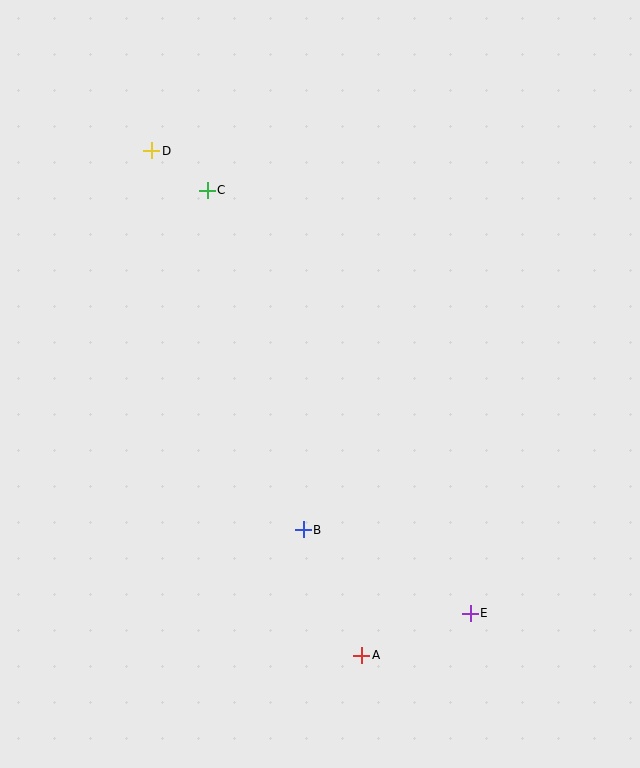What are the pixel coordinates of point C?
Point C is at (207, 190).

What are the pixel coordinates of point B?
Point B is at (303, 530).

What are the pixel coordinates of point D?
Point D is at (152, 151).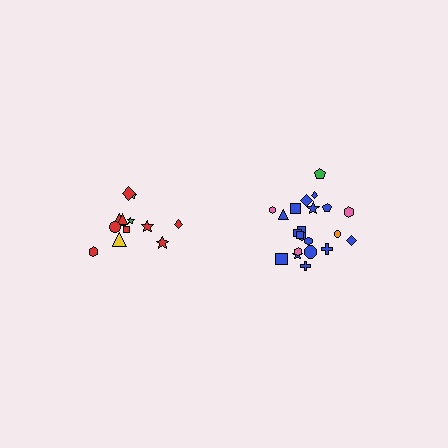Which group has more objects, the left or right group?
The right group.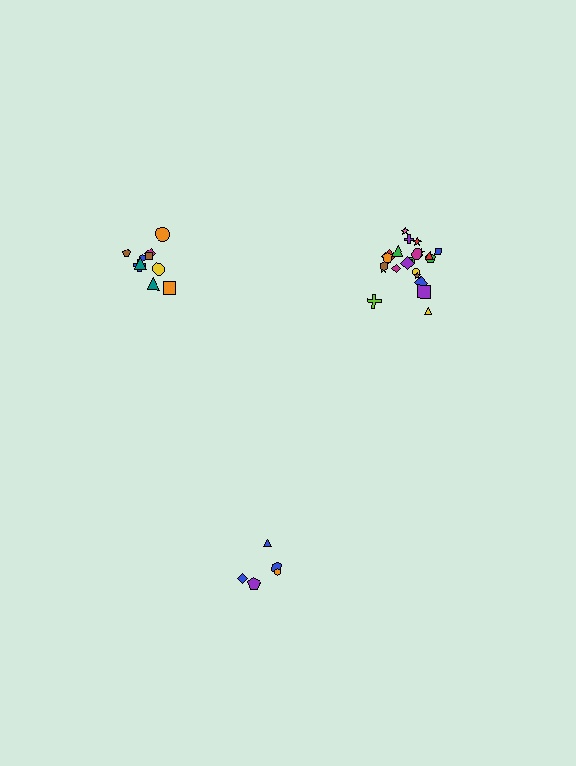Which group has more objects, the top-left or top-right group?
The top-right group.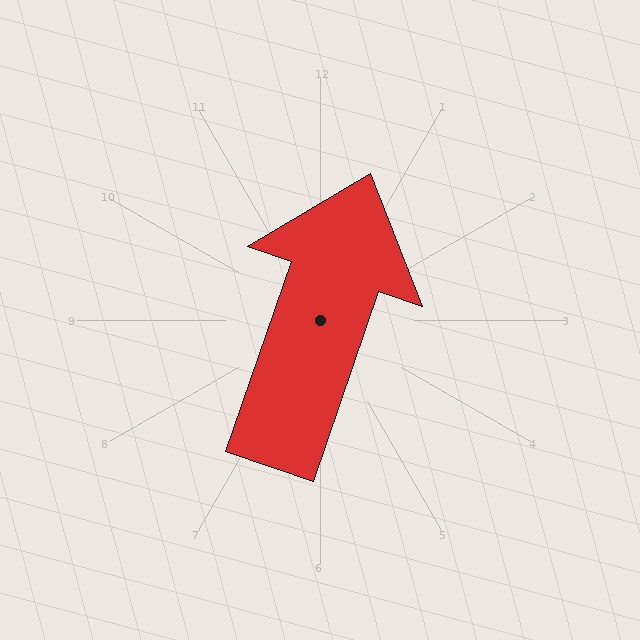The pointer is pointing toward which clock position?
Roughly 1 o'clock.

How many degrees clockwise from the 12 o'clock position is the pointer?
Approximately 19 degrees.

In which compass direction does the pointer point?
North.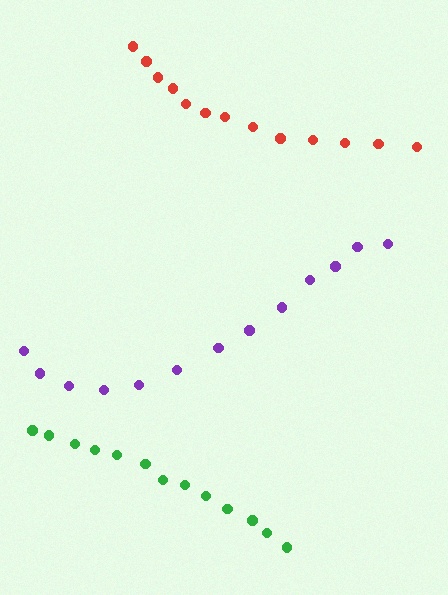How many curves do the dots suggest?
There are 3 distinct paths.